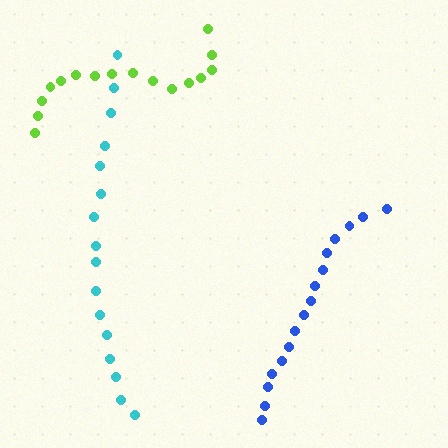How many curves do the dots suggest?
There are 3 distinct paths.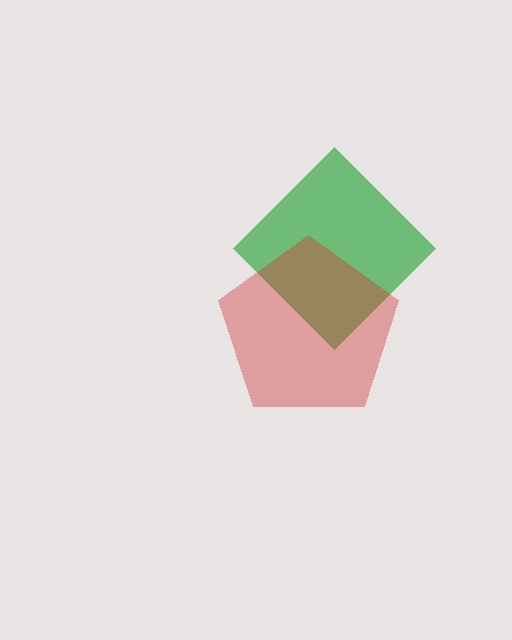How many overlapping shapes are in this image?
There are 2 overlapping shapes in the image.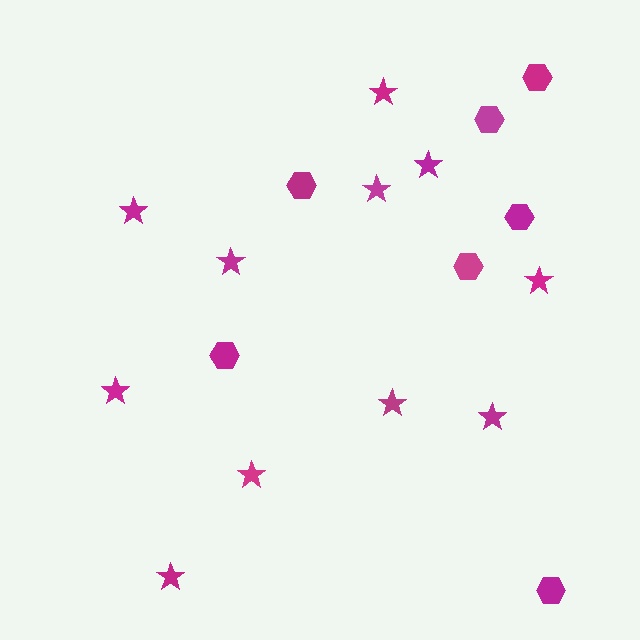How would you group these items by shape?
There are 2 groups: one group of hexagons (7) and one group of stars (11).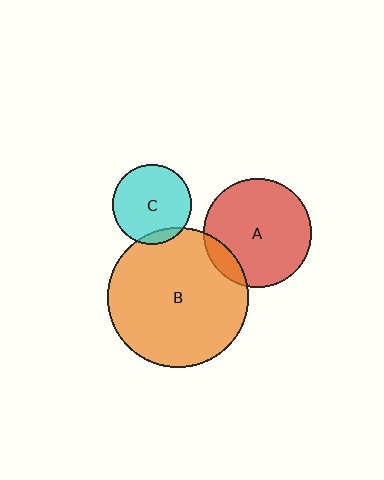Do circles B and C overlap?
Yes.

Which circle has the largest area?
Circle B (orange).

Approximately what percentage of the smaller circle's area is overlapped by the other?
Approximately 10%.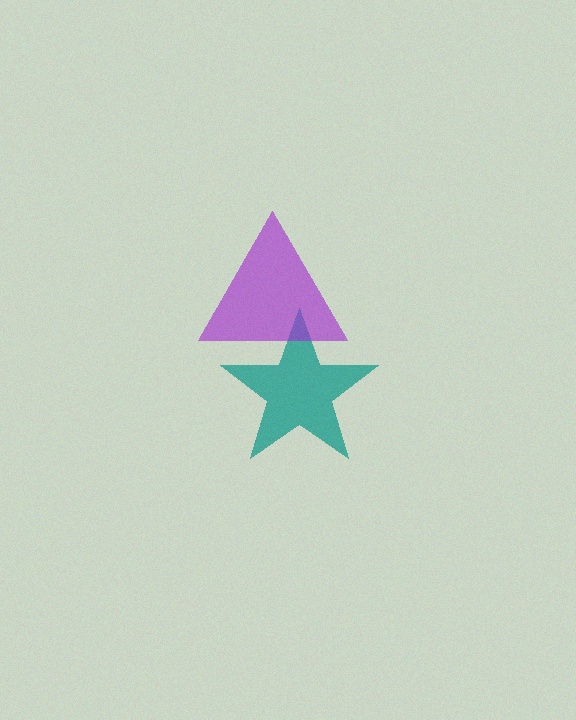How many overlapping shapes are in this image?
There are 2 overlapping shapes in the image.